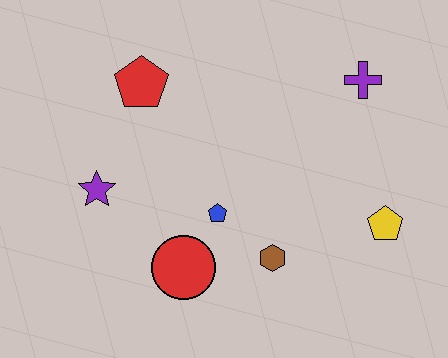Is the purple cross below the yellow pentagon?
No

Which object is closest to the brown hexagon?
The blue pentagon is closest to the brown hexagon.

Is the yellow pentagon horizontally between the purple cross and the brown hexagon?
No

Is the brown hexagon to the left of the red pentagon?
No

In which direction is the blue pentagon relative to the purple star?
The blue pentagon is to the right of the purple star.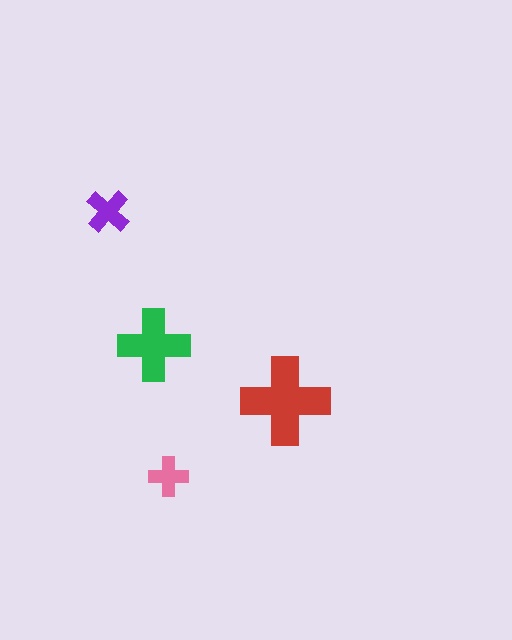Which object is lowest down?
The pink cross is bottommost.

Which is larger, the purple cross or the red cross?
The red one.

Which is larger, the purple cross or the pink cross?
The purple one.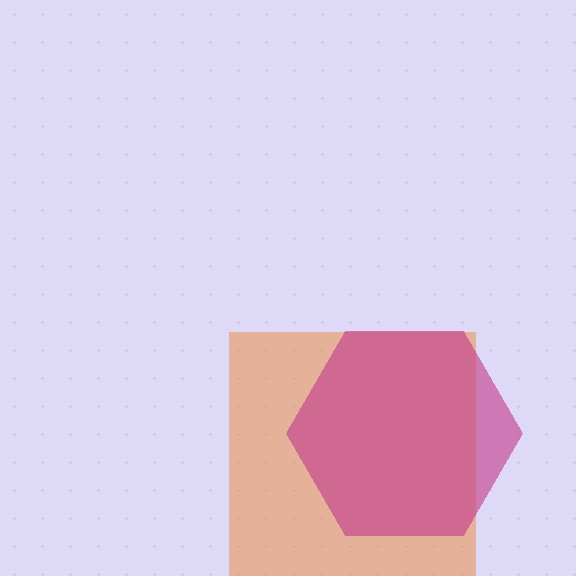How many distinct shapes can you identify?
There are 2 distinct shapes: an orange square, a magenta hexagon.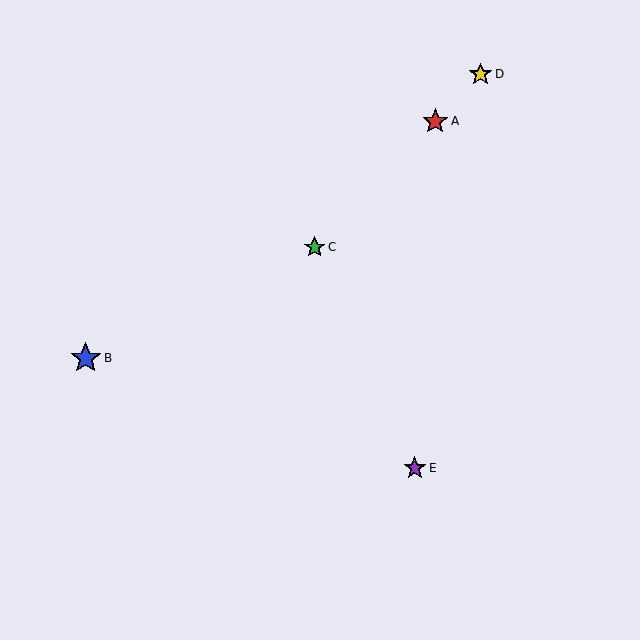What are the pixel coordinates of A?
Object A is at (435, 121).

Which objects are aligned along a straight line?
Objects A, C, D are aligned along a straight line.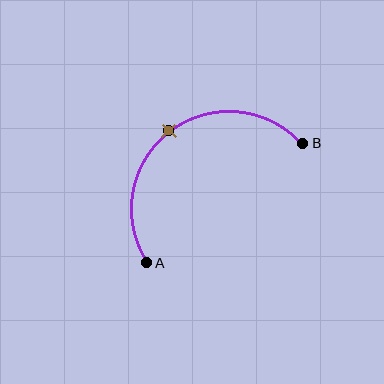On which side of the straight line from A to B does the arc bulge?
The arc bulges above and to the left of the straight line connecting A and B.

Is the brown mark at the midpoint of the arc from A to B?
Yes. The brown mark lies on the arc at equal arc-length from both A and B — it is the arc midpoint.